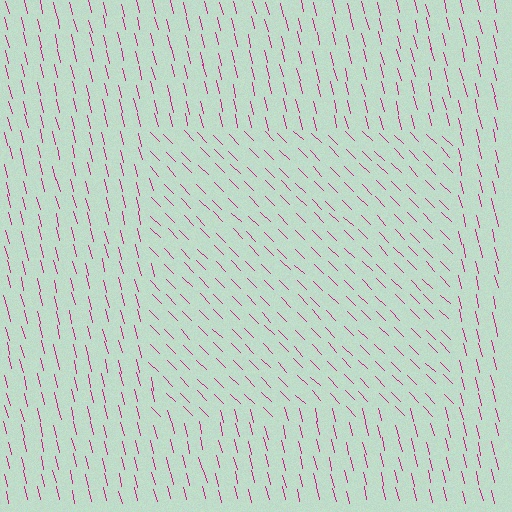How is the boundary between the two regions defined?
The boundary is defined purely by a change in line orientation (approximately 31 degrees difference). All lines are the same color and thickness.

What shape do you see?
I see a rectangle.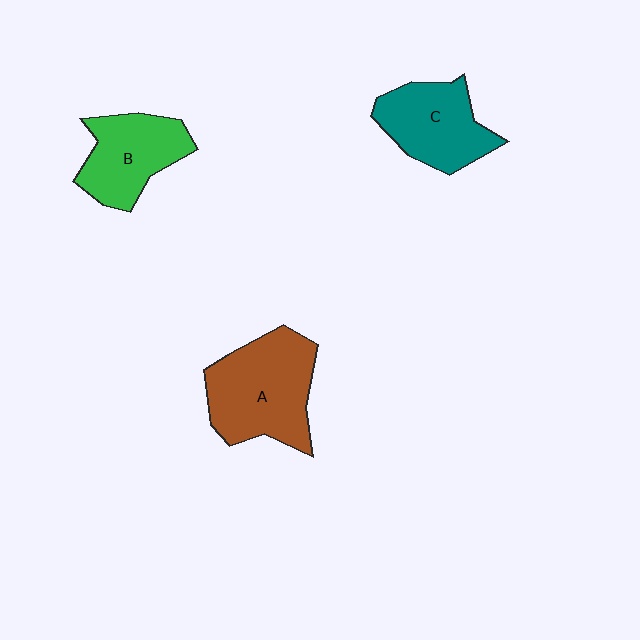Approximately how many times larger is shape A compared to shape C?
Approximately 1.3 times.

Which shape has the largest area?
Shape A (brown).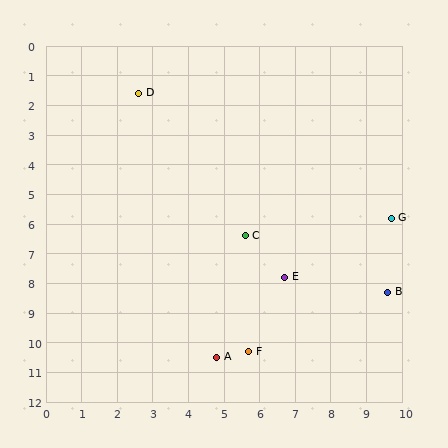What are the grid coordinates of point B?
Point B is at approximately (9.6, 8.3).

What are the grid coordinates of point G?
Point G is at approximately (9.7, 5.8).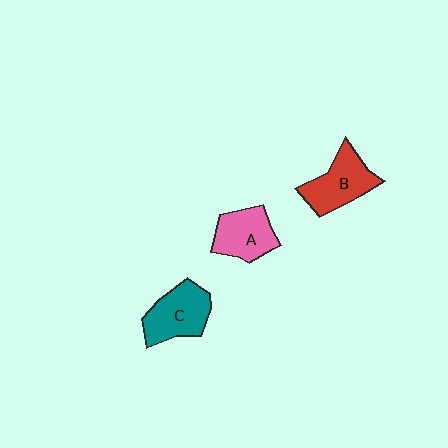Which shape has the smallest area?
Shape A (pink).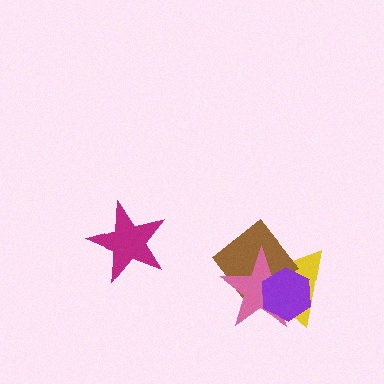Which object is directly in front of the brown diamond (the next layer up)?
The pink star is directly in front of the brown diamond.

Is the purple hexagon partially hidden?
No, no other shape covers it.